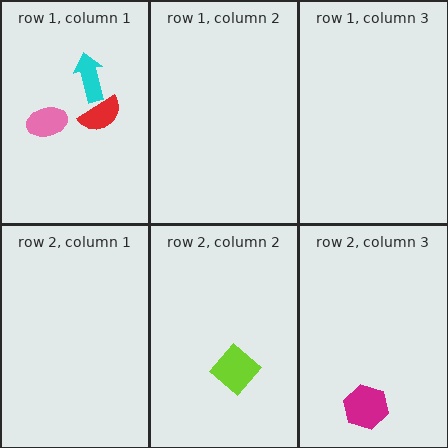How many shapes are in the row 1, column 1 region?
3.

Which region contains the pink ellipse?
The row 1, column 1 region.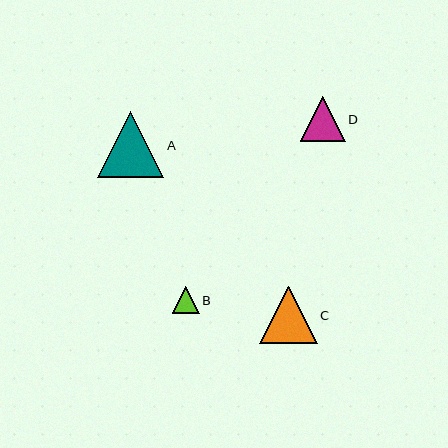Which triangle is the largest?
Triangle A is the largest with a size of approximately 66 pixels.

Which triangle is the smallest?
Triangle B is the smallest with a size of approximately 27 pixels.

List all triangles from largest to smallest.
From largest to smallest: A, C, D, B.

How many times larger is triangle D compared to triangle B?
Triangle D is approximately 1.6 times the size of triangle B.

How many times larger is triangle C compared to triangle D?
Triangle C is approximately 1.3 times the size of triangle D.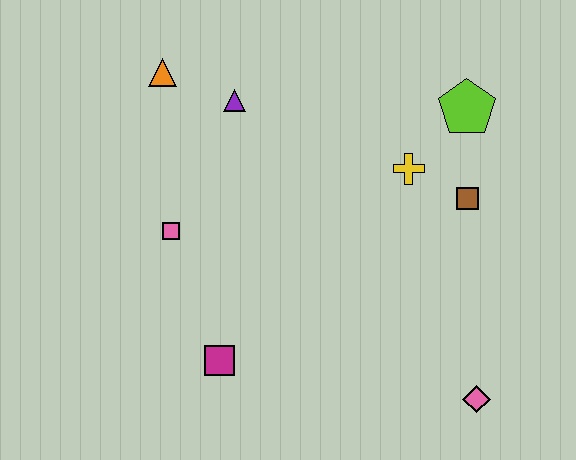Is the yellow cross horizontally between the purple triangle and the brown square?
Yes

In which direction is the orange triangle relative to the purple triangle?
The orange triangle is to the left of the purple triangle.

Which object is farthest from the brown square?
The orange triangle is farthest from the brown square.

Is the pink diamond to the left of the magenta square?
No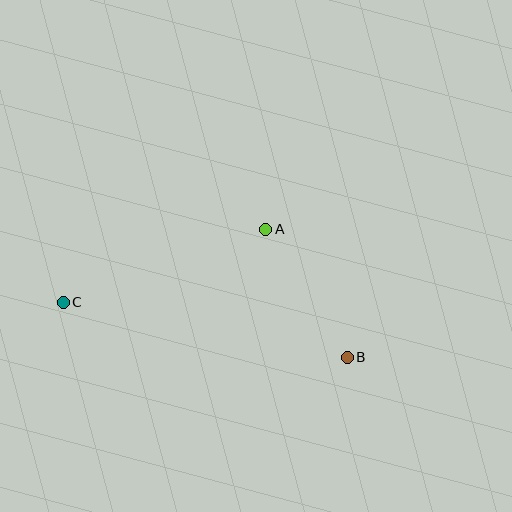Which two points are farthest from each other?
Points B and C are farthest from each other.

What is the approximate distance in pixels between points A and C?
The distance between A and C is approximately 215 pixels.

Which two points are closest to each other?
Points A and B are closest to each other.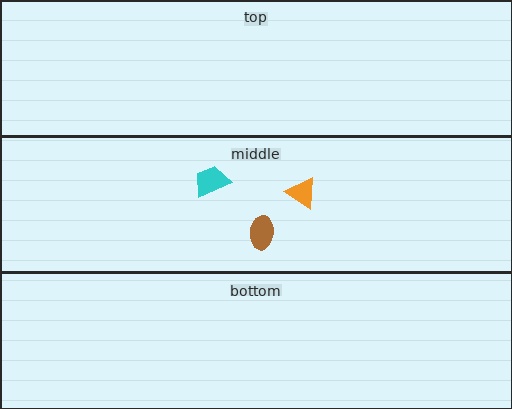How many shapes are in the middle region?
3.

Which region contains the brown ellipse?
The middle region.